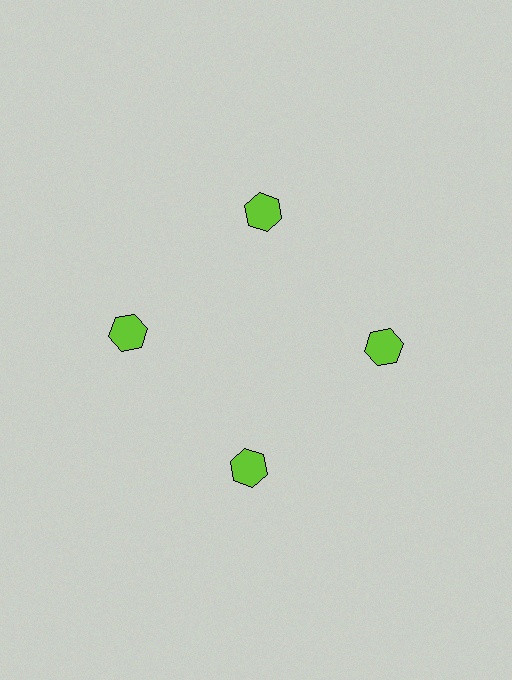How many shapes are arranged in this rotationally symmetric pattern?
There are 4 shapes, arranged in 4 groups of 1.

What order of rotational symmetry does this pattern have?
This pattern has 4-fold rotational symmetry.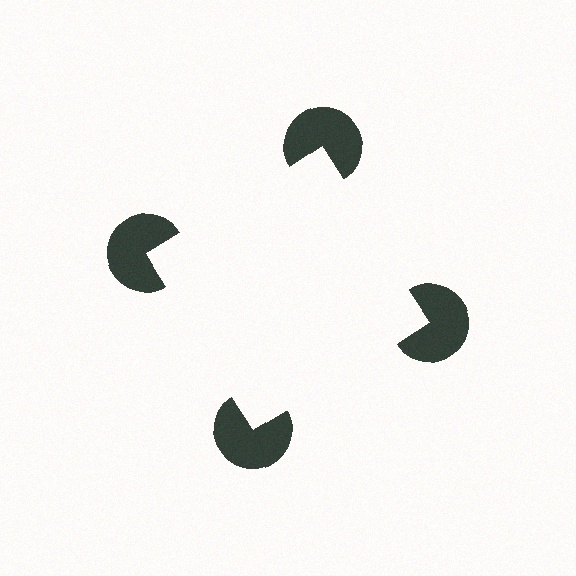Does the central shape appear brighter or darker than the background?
It typically appears slightly brighter than the background, even though no actual brightness change is drawn.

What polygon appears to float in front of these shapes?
An illusory square — its edges are inferred from the aligned wedge cuts in the pac-man discs, not physically drawn.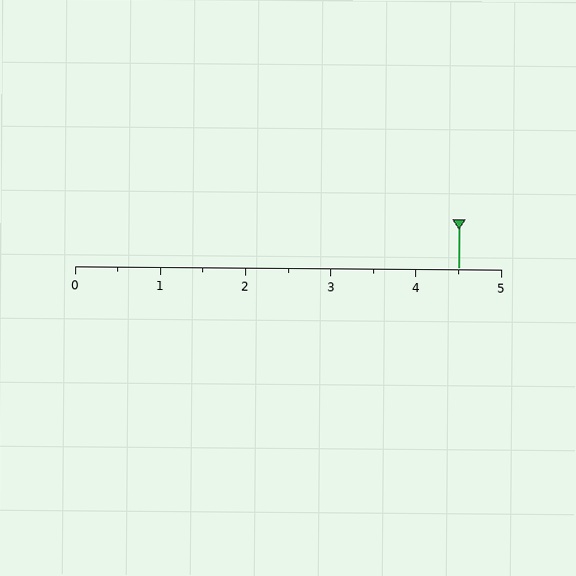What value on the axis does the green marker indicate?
The marker indicates approximately 4.5.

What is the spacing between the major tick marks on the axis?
The major ticks are spaced 1 apart.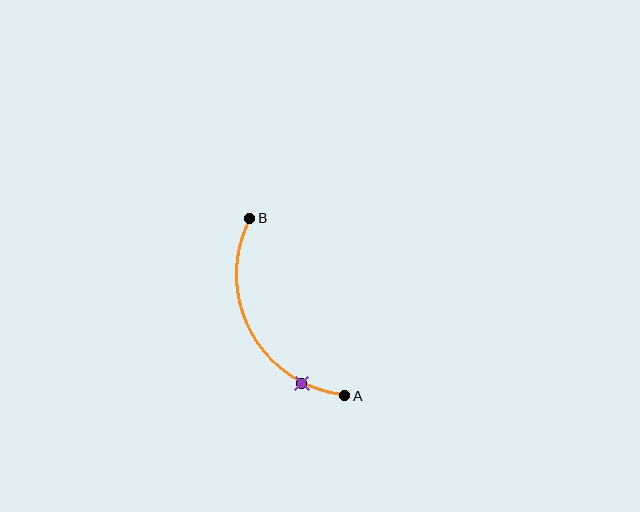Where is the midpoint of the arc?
The arc midpoint is the point on the curve farthest from the straight line joining A and B. It sits to the left of that line.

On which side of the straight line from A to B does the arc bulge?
The arc bulges to the left of the straight line connecting A and B.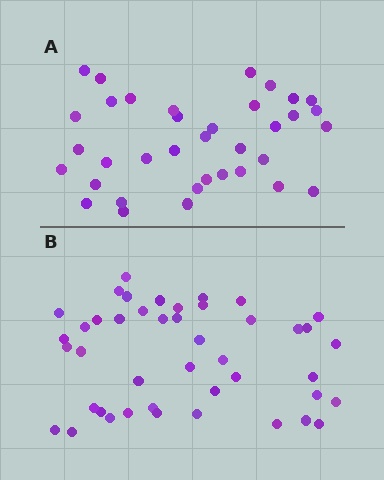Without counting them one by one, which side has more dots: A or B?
Region B (the bottom region) has more dots.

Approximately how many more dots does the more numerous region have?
Region B has roughly 8 or so more dots than region A.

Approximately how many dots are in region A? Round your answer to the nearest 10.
About 40 dots. (The exact count is 36, which rounds to 40.)